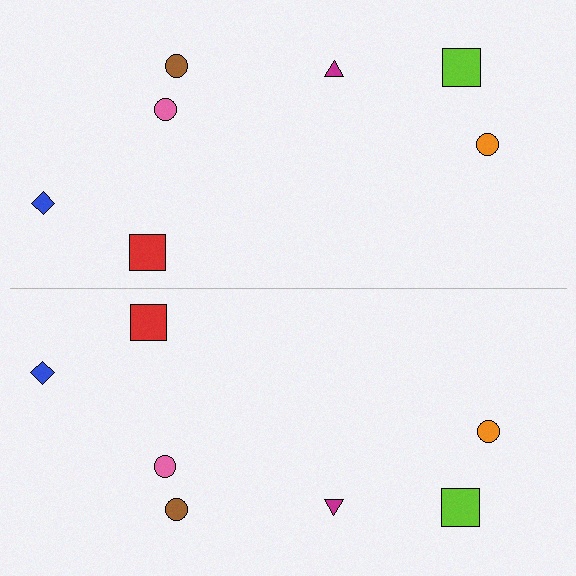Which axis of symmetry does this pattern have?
The pattern has a horizontal axis of symmetry running through the center of the image.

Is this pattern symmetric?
Yes, this pattern has bilateral (reflection) symmetry.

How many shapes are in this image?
There are 14 shapes in this image.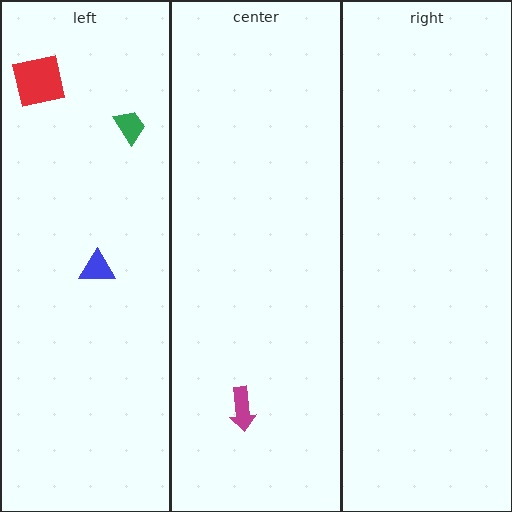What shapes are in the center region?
The magenta arrow.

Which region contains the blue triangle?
The left region.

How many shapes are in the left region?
3.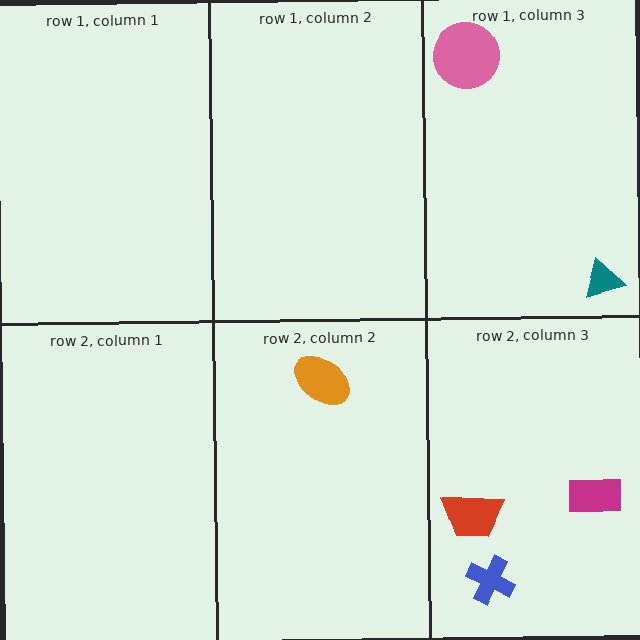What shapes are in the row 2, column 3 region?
The red trapezoid, the blue cross, the magenta rectangle.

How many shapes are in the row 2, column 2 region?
1.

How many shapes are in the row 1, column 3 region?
2.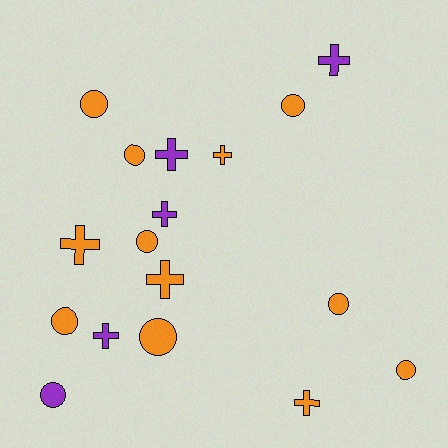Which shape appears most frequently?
Circle, with 9 objects.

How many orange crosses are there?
There are 4 orange crosses.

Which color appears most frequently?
Orange, with 12 objects.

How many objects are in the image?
There are 17 objects.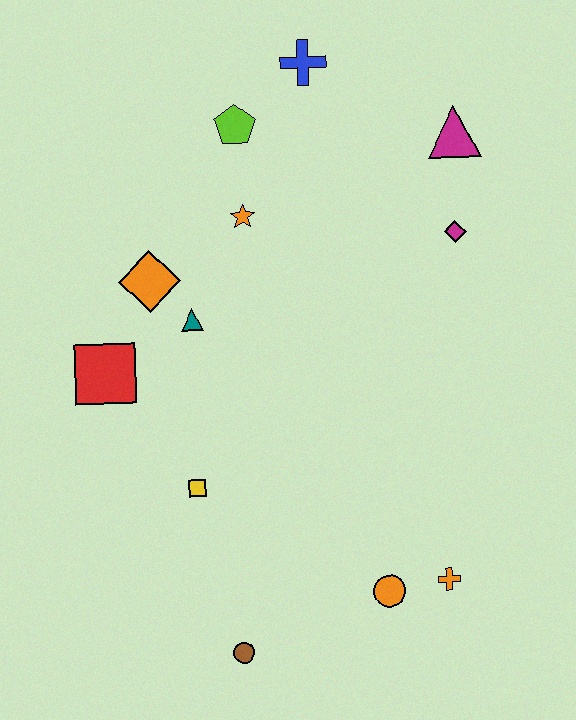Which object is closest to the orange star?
The lime pentagon is closest to the orange star.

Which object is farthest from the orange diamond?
The orange cross is farthest from the orange diamond.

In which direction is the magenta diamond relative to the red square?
The magenta diamond is to the right of the red square.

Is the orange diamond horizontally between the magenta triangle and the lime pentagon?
No